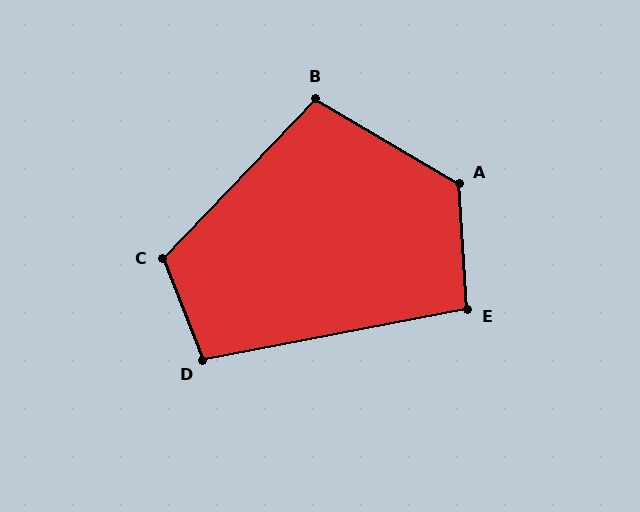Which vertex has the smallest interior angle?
E, at approximately 97 degrees.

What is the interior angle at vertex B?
Approximately 103 degrees (obtuse).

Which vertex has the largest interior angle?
A, at approximately 124 degrees.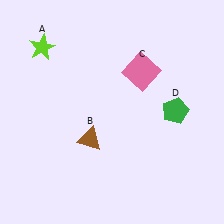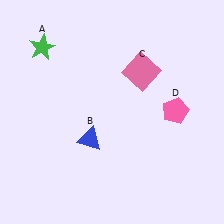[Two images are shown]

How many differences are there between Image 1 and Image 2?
There are 3 differences between the two images.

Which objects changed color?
A changed from lime to green. B changed from brown to blue. D changed from green to pink.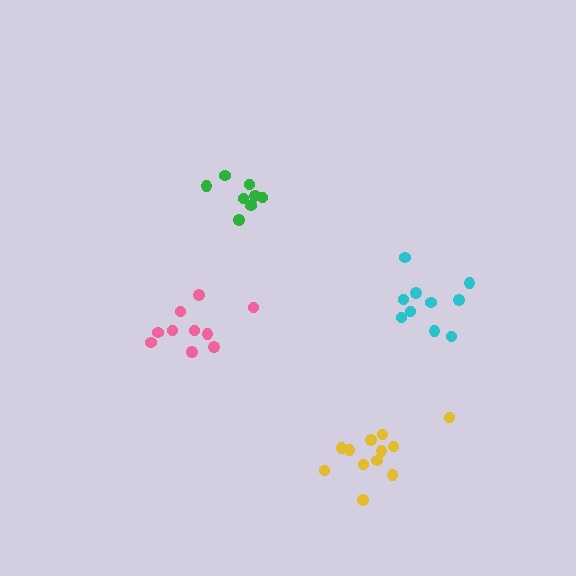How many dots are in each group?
Group 1: 10 dots, Group 2: 8 dots, Group 3: 10 dots, Group 4: 12 dots (40 total).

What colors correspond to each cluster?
The clusters are colored: cyan, green, pink, yellow.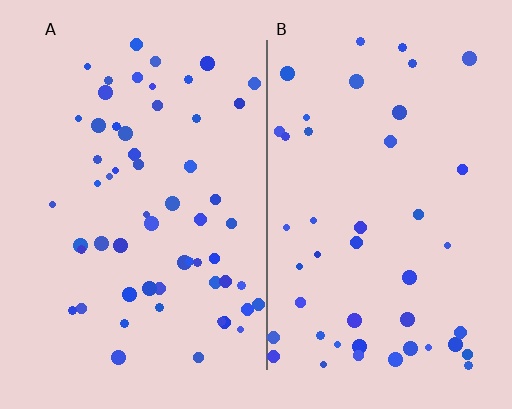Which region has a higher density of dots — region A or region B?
A (the left).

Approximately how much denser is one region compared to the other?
Approximately 1.4× — region A over region B.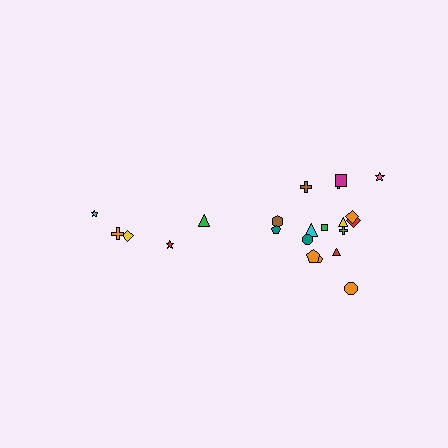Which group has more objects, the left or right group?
The right group.